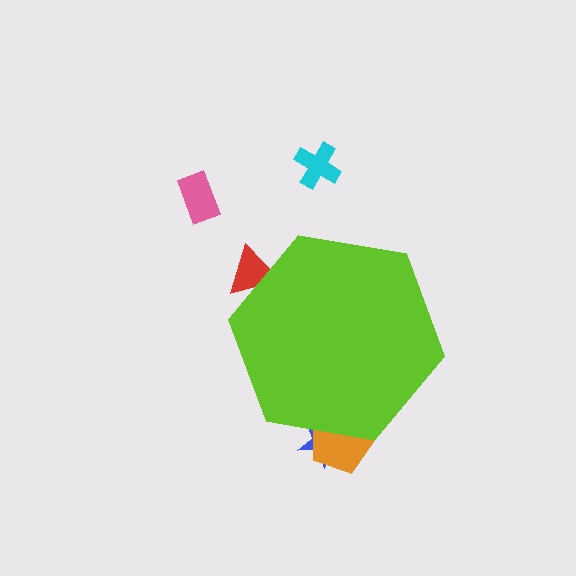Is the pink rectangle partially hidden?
No, the pink rectangle is fully visible.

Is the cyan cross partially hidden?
No, the cyan cross is fully visible.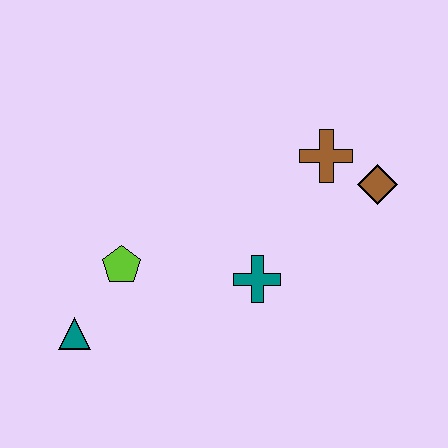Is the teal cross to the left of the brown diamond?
Yes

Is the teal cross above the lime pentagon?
No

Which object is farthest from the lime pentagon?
The brown diamond is farthest from the lime pentagon.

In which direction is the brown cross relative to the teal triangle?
The brown cross is to the right of the teal triangle.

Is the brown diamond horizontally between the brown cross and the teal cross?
No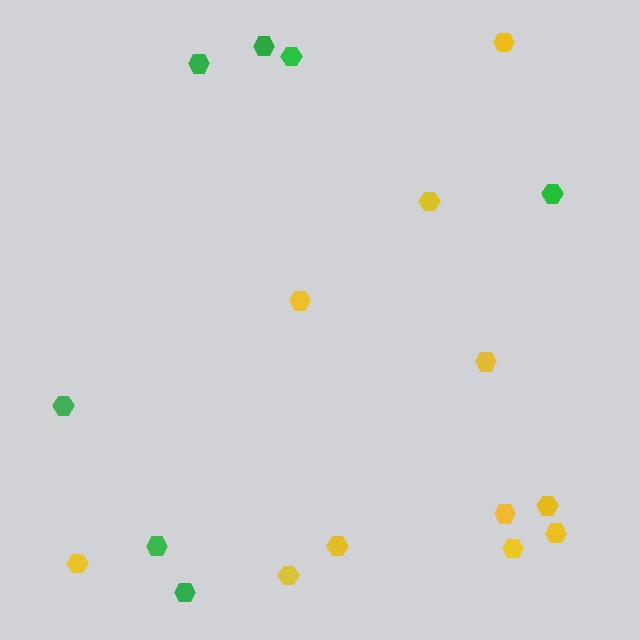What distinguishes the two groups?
There are 2 groups: one group of yellow hexagons (11) and one group of green hexagons (7).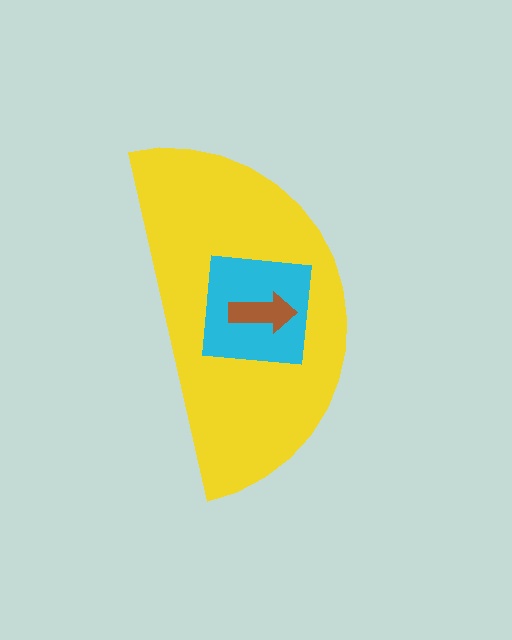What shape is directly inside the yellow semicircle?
The cyan square.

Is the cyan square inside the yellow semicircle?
Yes.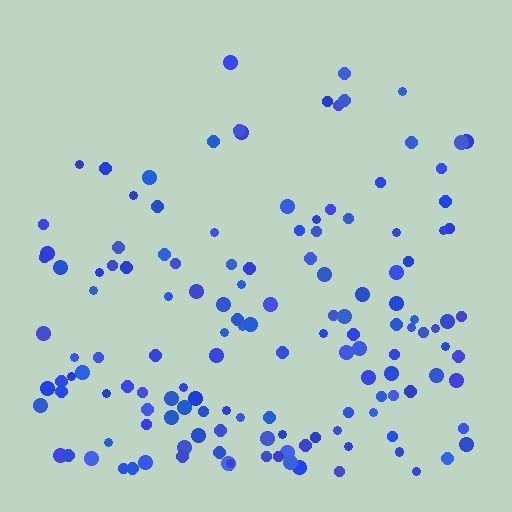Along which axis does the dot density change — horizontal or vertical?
Vertical.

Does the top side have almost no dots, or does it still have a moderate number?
Still a moderate number, just noticeably fewer than the bottom.